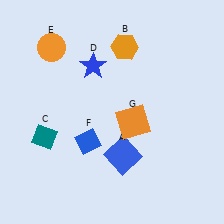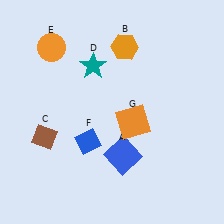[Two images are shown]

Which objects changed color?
C changed from teal to brown. D changed from blue to teal.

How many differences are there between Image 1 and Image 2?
There are 2 differences between the two images.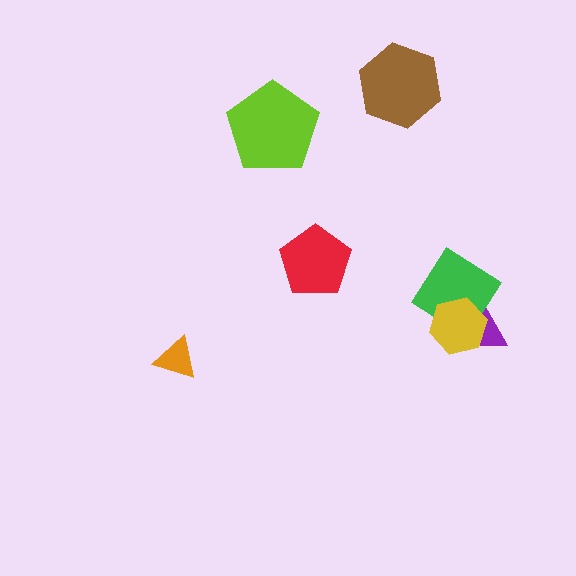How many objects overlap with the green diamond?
2 objects overlap with the green diamond.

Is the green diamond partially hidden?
Yes, it is partially covered by another shape.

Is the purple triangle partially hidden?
Yes, it is partially covered by another shape.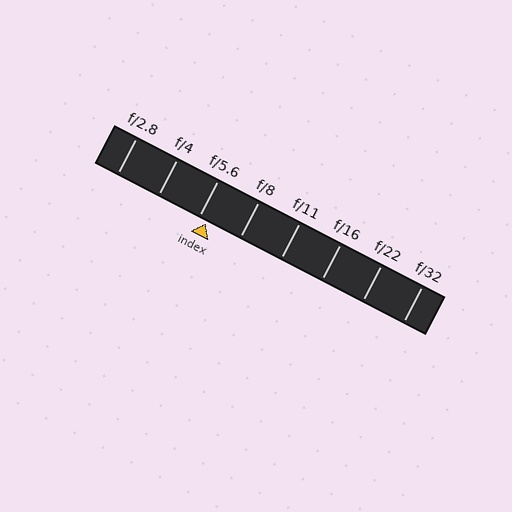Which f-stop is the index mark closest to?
The index mark is closest to f/5.6.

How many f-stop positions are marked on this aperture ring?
There are 8 f-stop positions marked.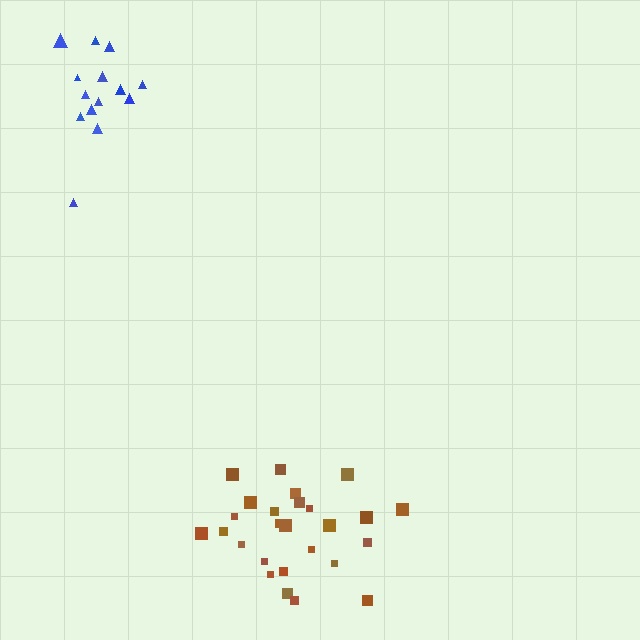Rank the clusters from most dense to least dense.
brown, blue.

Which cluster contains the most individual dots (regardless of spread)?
Brown (26).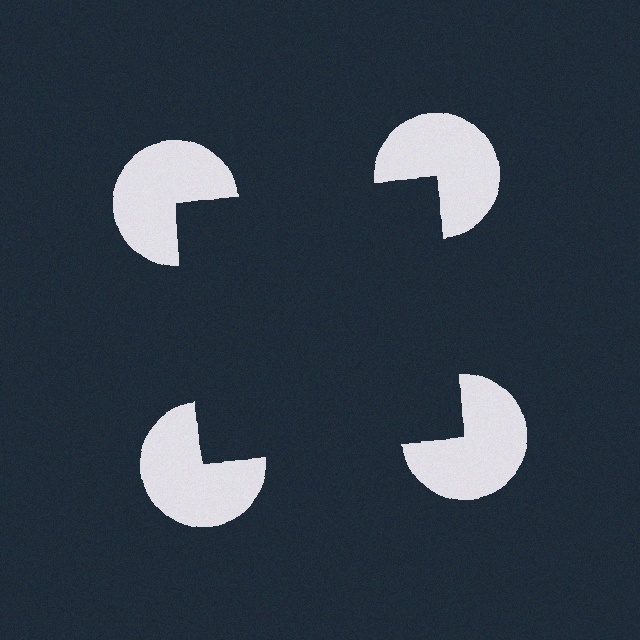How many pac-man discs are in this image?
There are 4 — one at each vertex of the illusory square.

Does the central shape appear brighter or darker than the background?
It typically appears slightly darker than the background, even though no actual brightness change is drawn.